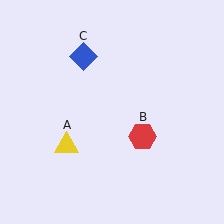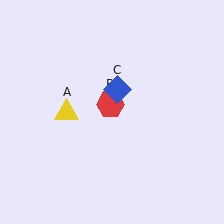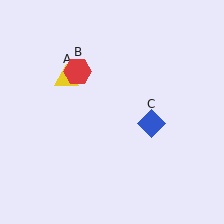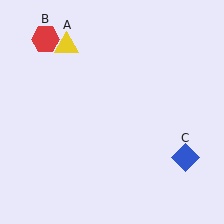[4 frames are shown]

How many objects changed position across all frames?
3 objects changed position: yellow triangle (object A), red hexagon (object B), blue diamond (object C).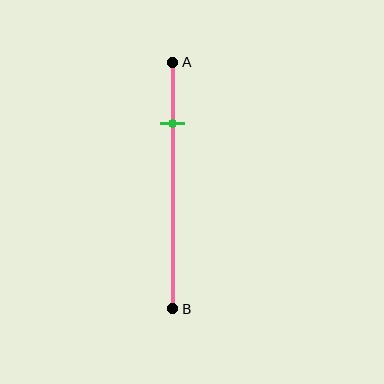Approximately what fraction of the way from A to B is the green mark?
The green mark is approximately 25% of the way from A to B.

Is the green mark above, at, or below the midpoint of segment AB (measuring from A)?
The green mark is above the midpoint of segment AB.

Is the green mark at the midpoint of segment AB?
No, the mark is at about 25% from A, not at the 50% midpoint.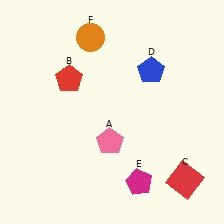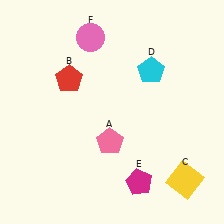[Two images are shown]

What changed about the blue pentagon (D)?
In Image 1, D is blue. In Image 2, it changed to cyan.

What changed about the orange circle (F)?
In Image 1, F is orange. In Image 2, it changed to pink.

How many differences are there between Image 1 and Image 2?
There are 3 differences between the two images.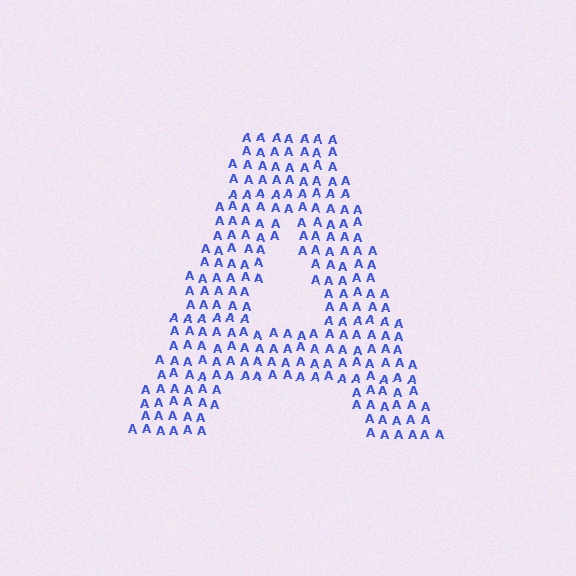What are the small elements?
The small elements are letter A's.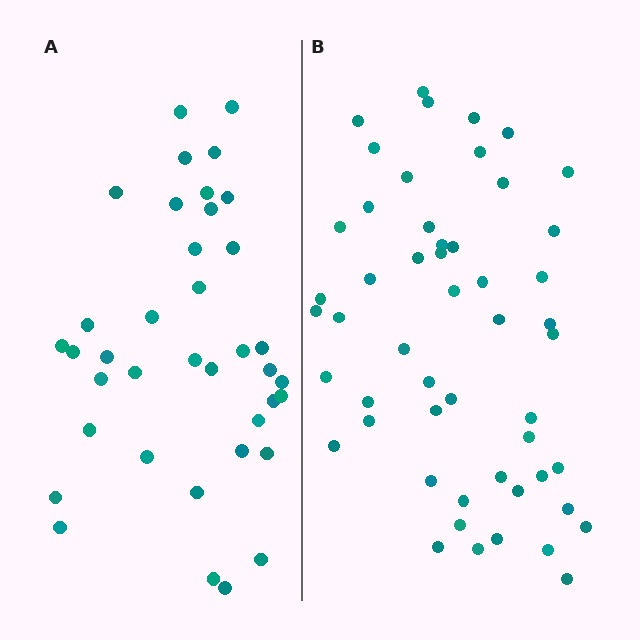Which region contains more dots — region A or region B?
Region B (the right region) has more dots.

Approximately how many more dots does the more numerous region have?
Region B has approximately 15 more dots than region A.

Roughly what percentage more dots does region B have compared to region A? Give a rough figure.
About 35% more.